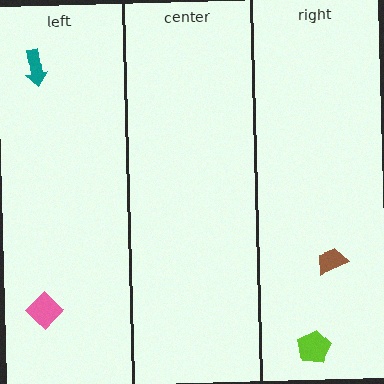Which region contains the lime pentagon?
The right region.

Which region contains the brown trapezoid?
The right region.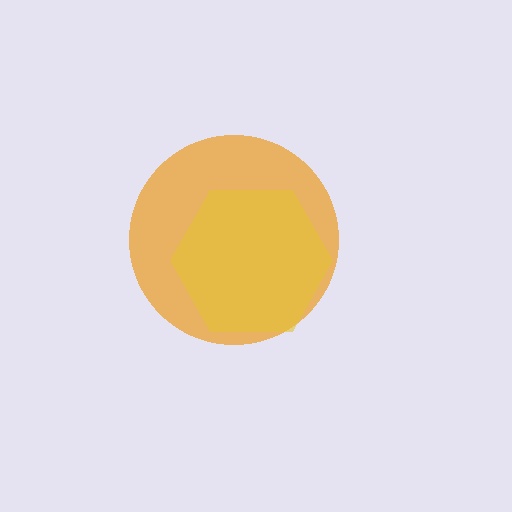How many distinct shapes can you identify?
There are 2 distinct shapes: an orange circle, a yellow hexagon.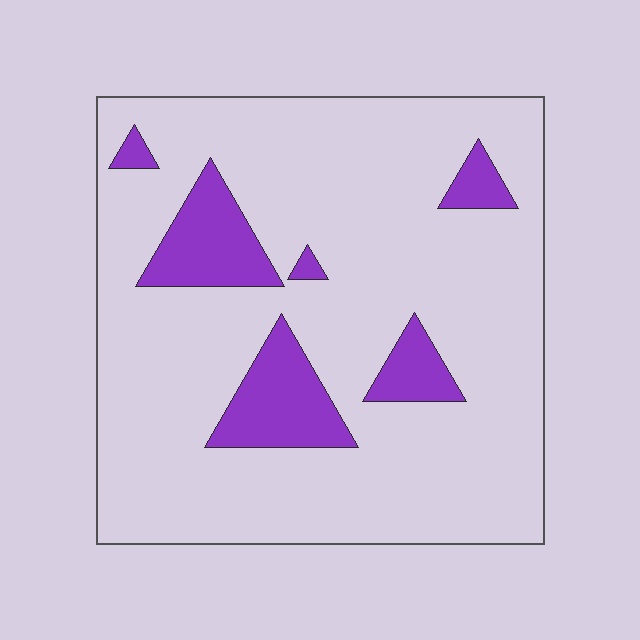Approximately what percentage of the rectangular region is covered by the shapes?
Approximately 15%.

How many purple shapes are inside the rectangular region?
6.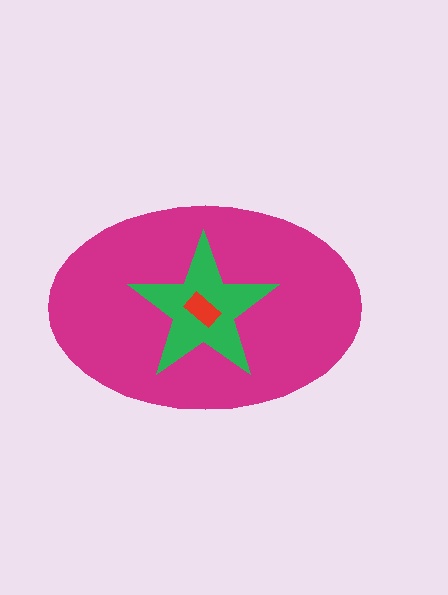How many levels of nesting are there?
3.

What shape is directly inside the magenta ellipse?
The green star.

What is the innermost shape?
The red rectangle.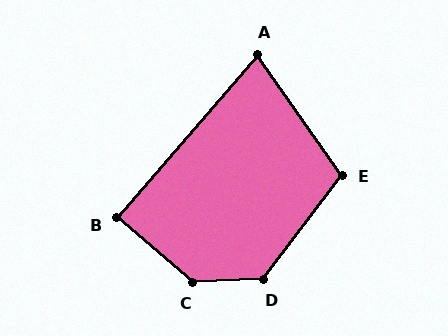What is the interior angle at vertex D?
Approximately 129 degrees (obtuse).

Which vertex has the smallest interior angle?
A, at approximately 76 degrees.